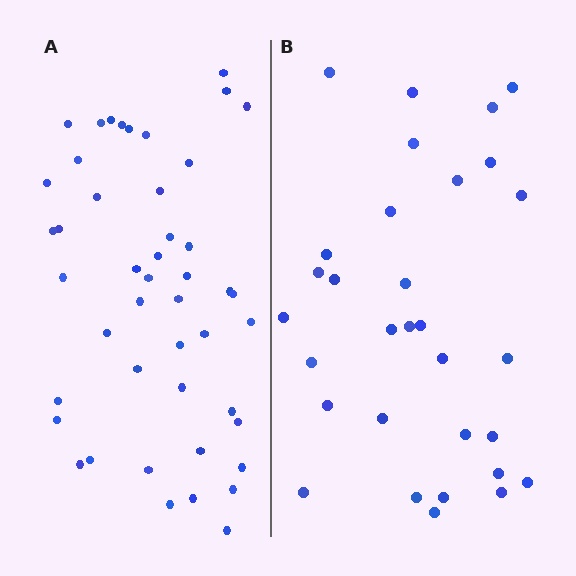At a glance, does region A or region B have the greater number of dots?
Region A (the left region) has more dots.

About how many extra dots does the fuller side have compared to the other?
Region A has approximately 15 more dots than region B.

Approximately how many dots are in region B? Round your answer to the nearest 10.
About 30 dots. (The exact count is 31, which rounds to 30.)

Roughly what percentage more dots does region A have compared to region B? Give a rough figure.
About 50% more.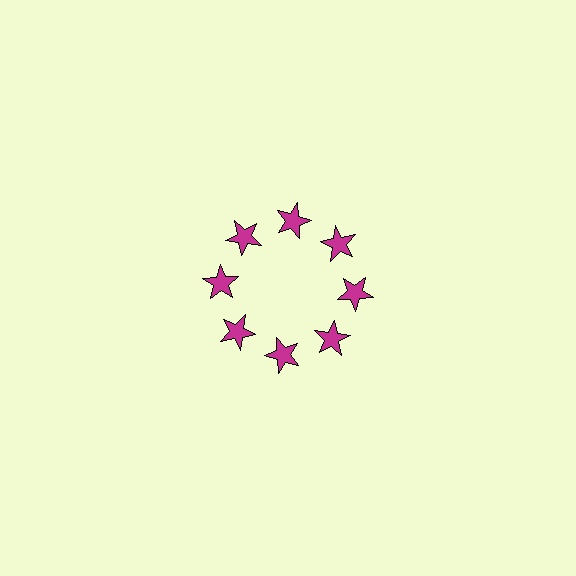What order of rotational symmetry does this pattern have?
This pattern has 8-fold rotational symmetry.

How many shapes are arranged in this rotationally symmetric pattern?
There are 8 shapes, arranged in 8 groups of 1.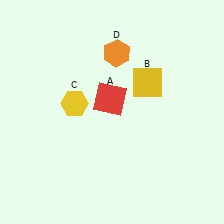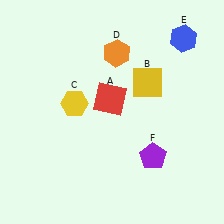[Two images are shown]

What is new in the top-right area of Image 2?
A blue hexagon (E) was added in the top-right area of Image 2.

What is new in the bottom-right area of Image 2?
A purple pentagon (F) was added in the bottom-right area of Image 2.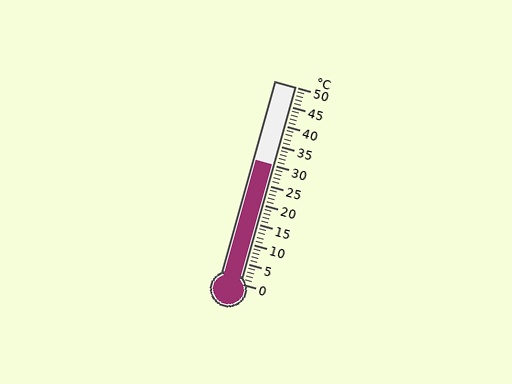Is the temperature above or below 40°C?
The temperature is below 40°C.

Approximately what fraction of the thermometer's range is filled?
The thermometer is filled to approximately 60% of its range.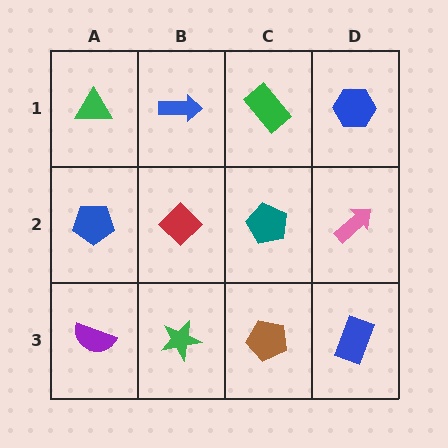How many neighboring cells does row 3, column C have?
3.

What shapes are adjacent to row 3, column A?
A blue pentagon (row 2, column A), a green star (row 3, column B).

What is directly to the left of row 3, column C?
A green star.